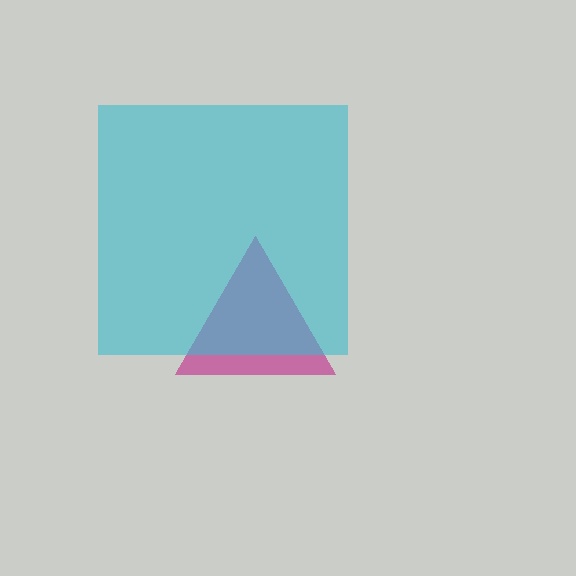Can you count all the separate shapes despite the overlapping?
Yes, there are 2 separate shapes.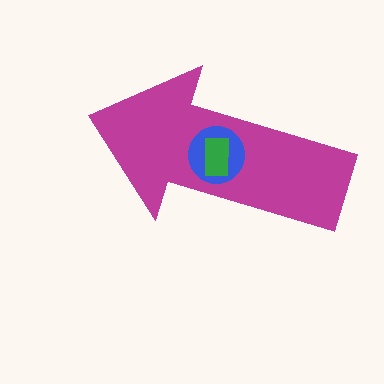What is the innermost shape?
The green rectangle.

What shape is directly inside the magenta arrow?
The blue circle.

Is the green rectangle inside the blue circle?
Yes.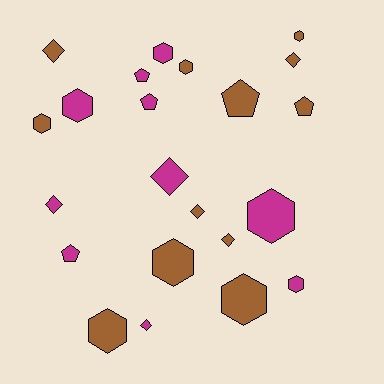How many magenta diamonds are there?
There are 3 magenta diamonds.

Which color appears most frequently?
Brown, with 12 objects.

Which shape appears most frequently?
Hexagon, with 10 objects.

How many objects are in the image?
There are 22 objects.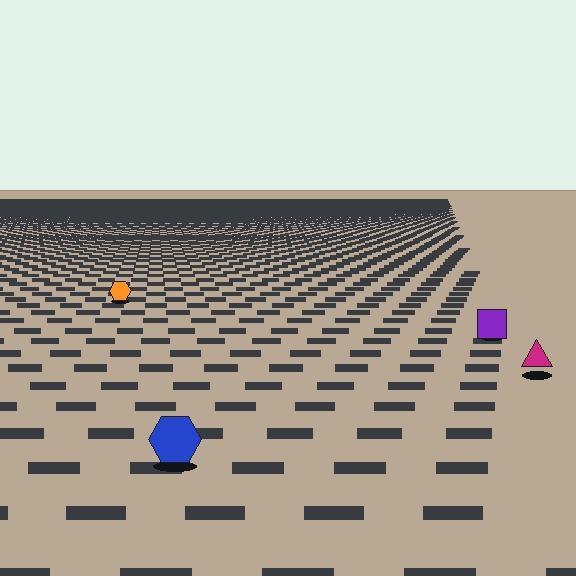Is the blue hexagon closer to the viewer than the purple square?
Yes. The blue hexagon is closer — you can tell from the texture gradient: the ground texture is coarser near it.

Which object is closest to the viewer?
The blue hexagon is closest. The texture marks near it are larger and more spread out.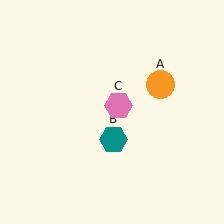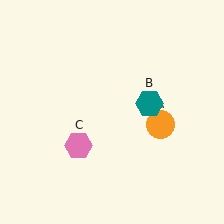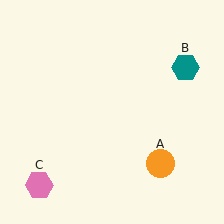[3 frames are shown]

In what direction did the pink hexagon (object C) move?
The pink hexagon (object C) moved down and to the left.